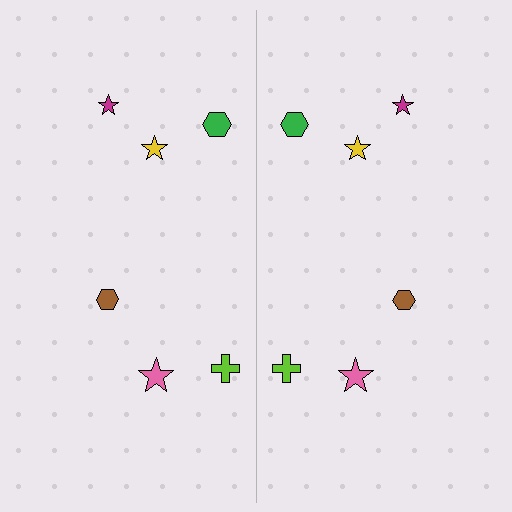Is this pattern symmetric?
Yes, this pattern has bilateral (reflection) symmetry.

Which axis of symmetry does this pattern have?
The pattern has a vertical axis of symmetry running through the center of the image.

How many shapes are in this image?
There are 12 shapes in this image.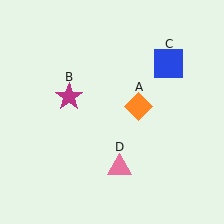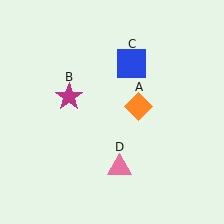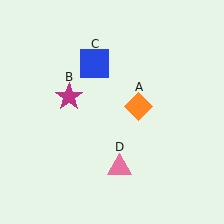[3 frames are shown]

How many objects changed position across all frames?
1 object changed position: blue square (object C).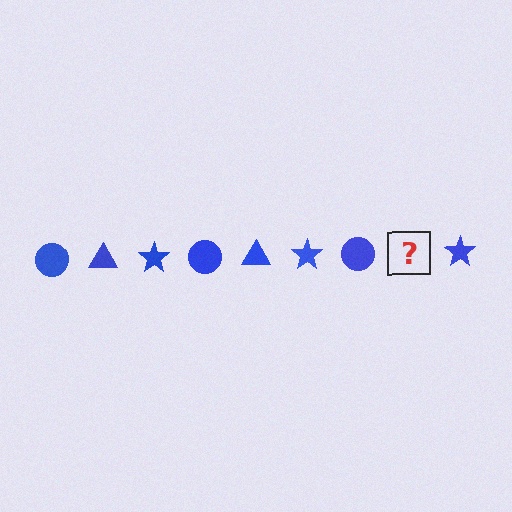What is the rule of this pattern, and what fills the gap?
The rule is that the pattern cycles through circle, triangle, star shapes in blue. The gap should be filled with a blue triangle.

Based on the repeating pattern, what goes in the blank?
The blank should be a blue triangle.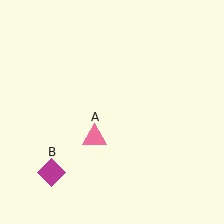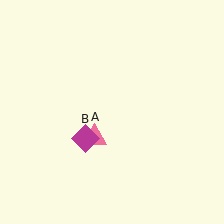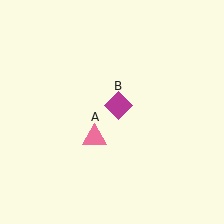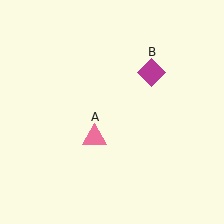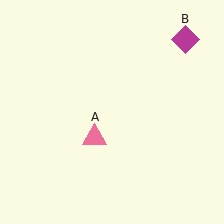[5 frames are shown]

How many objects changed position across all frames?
1 object changed position: magenta diamond (object B).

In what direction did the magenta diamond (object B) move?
The magenta diamond (object B) moved up and to the right.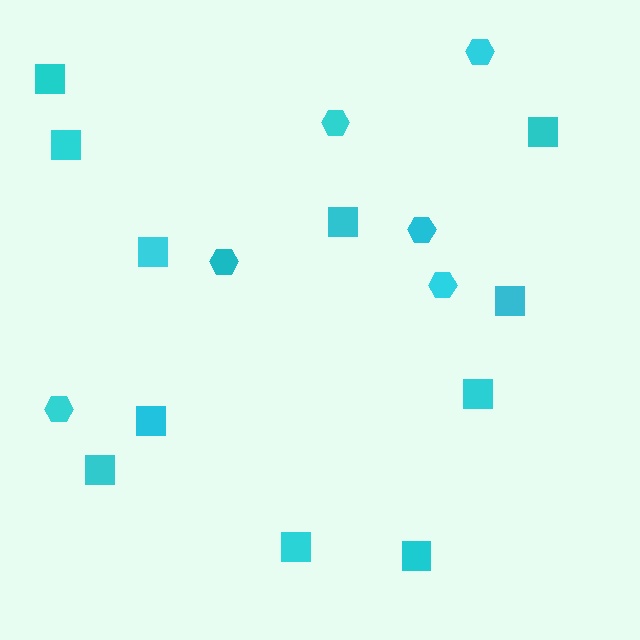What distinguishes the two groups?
There are 2 groups: one group of squares (11) and one group of hexagons (6).